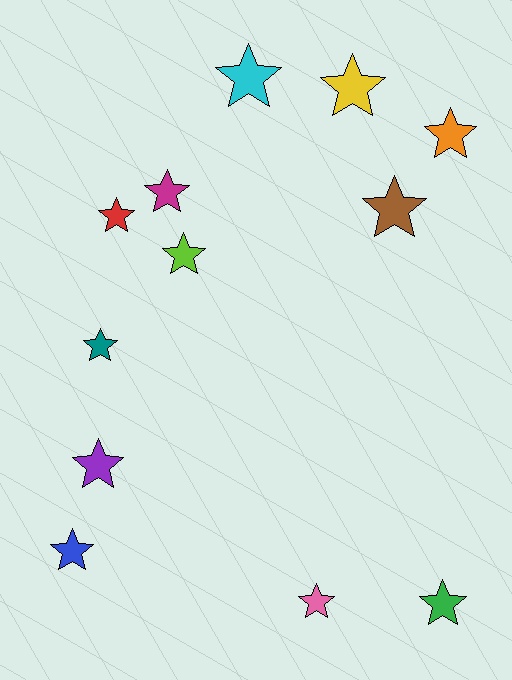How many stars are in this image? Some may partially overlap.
There are 12 stars.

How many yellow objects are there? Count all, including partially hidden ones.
There is 1 yellow object.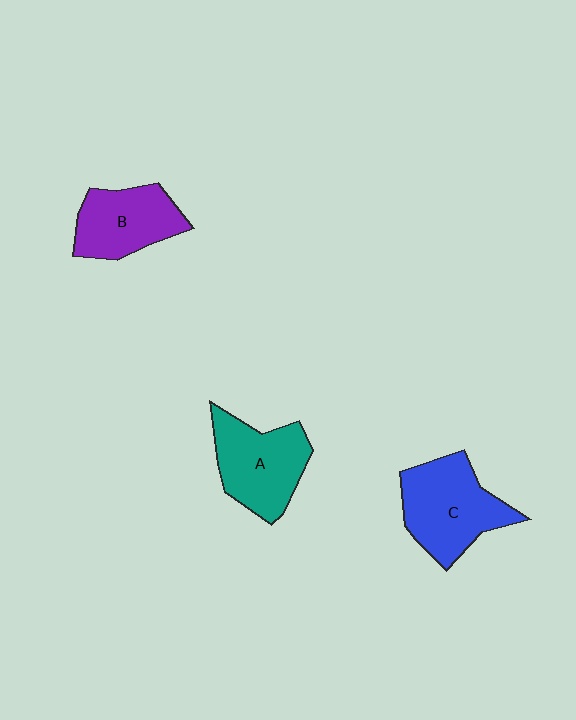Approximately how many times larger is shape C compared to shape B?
Approximately 1.3 times.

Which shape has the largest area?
Shape C (blue).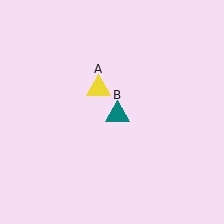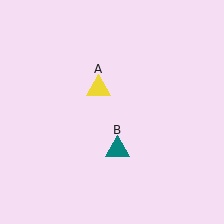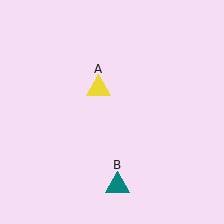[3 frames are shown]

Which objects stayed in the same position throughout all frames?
Yellow triangle (object A) remained stationary.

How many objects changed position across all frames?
1 object changed position: teal triangle (object B).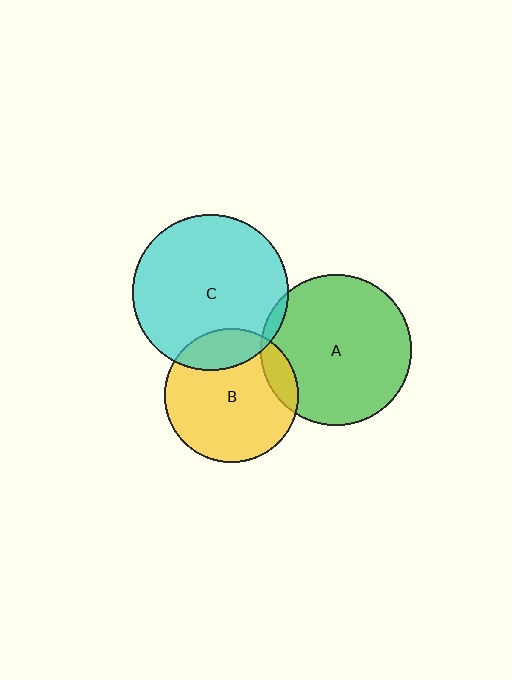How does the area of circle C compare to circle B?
Approximately 1.3 times.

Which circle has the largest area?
Circle C (cyan).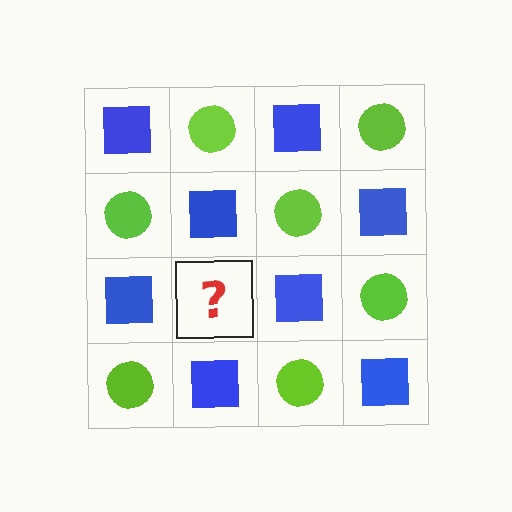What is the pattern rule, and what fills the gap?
The rule is that it alternates blue square and lime circle in a checkerboard pattern. The gap should be filled with a lime circle.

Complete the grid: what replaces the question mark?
The question mark should be replaced with a lime circle.